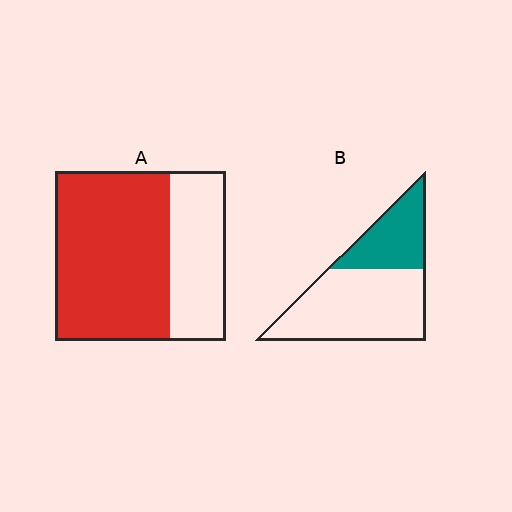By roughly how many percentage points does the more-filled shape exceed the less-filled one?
By roughly 35 percentage points (A over B).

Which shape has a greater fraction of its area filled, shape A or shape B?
Shape A.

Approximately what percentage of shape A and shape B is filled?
A is approximately 65% and B is approximately 35%.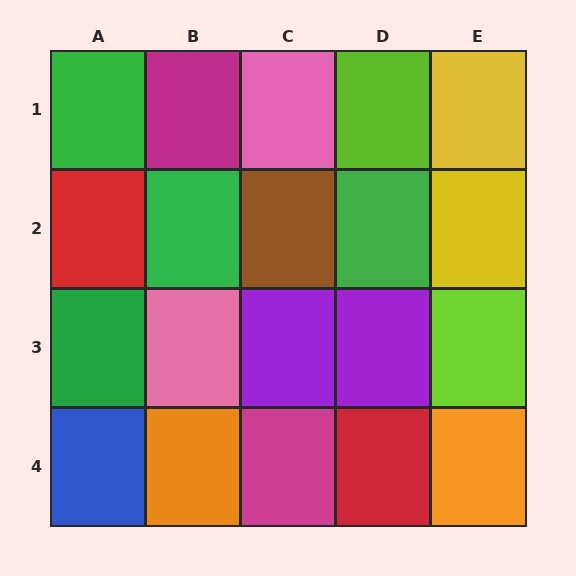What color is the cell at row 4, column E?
Orange.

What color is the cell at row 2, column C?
Brown.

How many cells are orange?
2 cells are orange.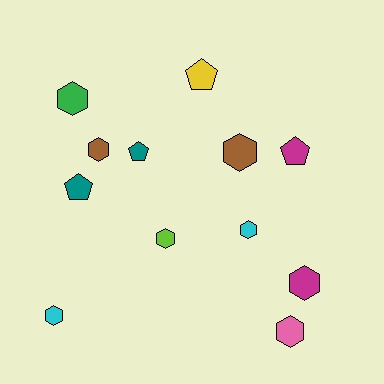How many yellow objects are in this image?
There is 1 yellow object.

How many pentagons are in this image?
There are 4 pentagons.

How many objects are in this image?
There are 12 objects.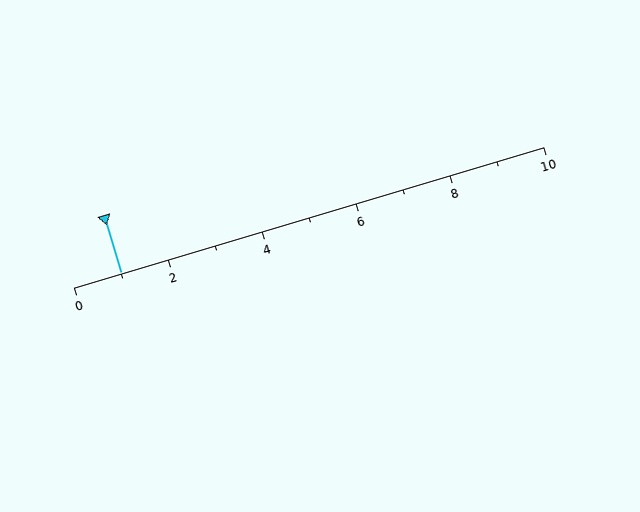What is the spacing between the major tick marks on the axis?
The major ticks are spaced 2 apart.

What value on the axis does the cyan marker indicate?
The marker indicates approximately 1.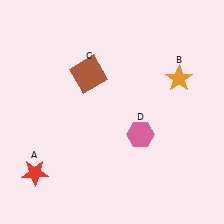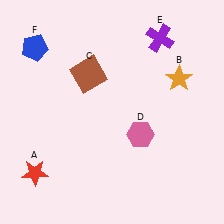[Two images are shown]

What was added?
A purple cross (E), a blue pentagon (F) were added in Image 2.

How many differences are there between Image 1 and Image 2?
There are 2 differences between the two images.